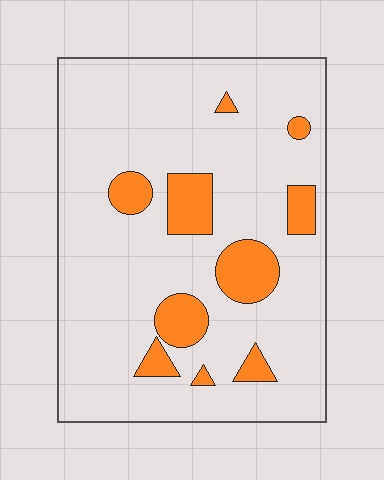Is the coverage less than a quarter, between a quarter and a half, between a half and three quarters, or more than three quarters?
Less than a quarter.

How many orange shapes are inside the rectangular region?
10.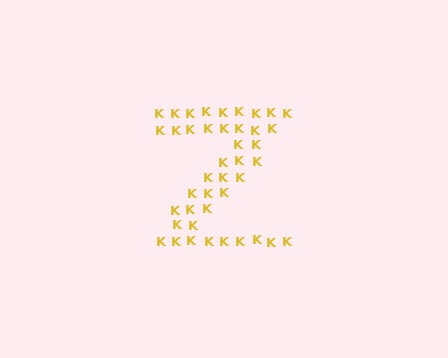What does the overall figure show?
The overall figure shows the letter Z.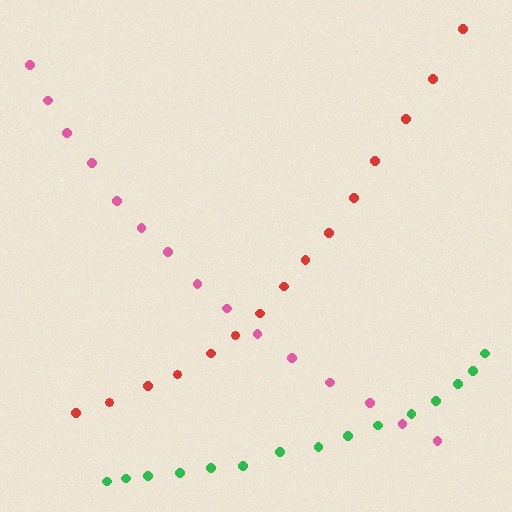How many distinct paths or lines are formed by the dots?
There are 3 distinct paths.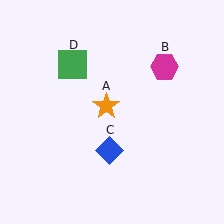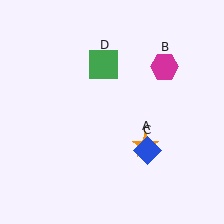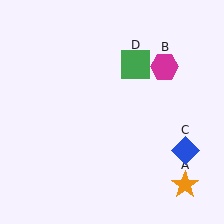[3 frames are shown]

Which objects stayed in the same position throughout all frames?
Magenta hexagon (object B) remained stationary.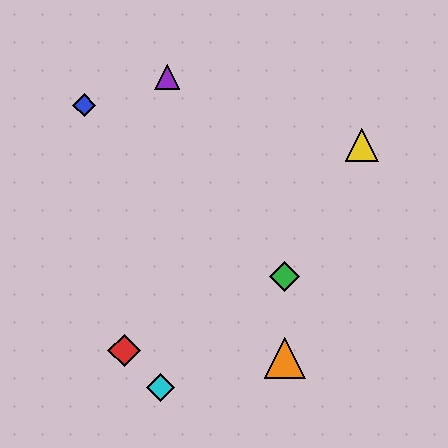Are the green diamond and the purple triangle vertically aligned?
No, the green diamond is at x≈285 and the purple triangle is at x≈167.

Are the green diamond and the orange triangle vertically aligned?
Yes, both are at x≈285.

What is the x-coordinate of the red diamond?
The red diamond is at x≈124.